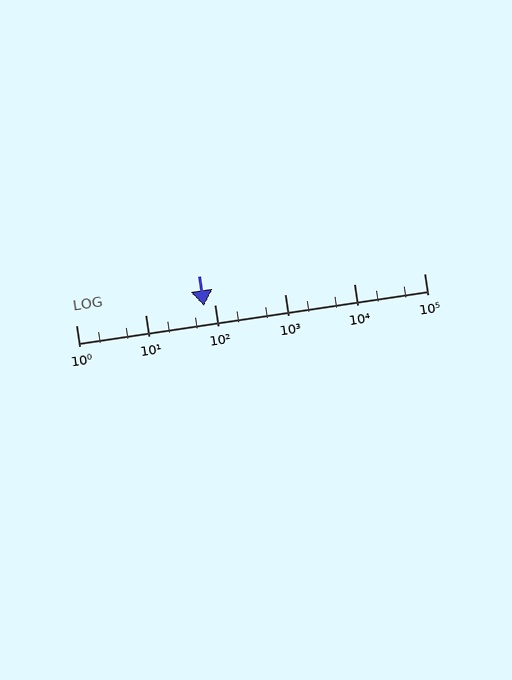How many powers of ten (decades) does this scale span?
The scale spans 5 decades, from 1 to 100000.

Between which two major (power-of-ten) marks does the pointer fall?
The pointer is between 10 and 100.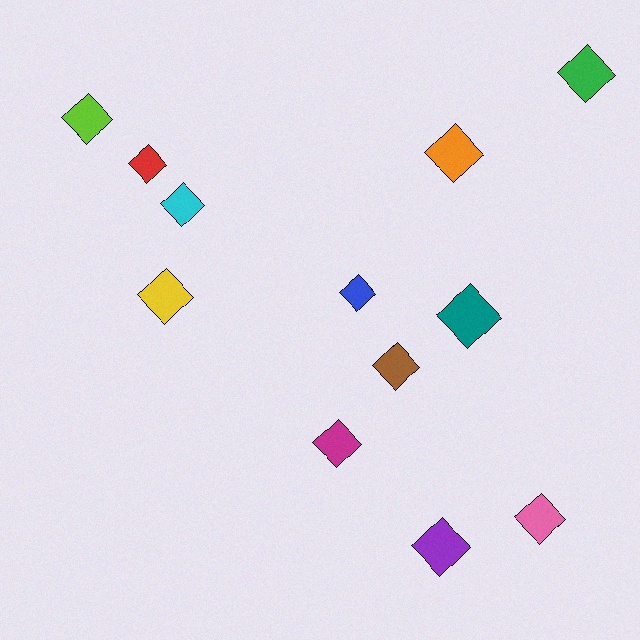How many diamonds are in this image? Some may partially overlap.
There are 12 diamonds.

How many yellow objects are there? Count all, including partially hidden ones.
There is 1 yellow object.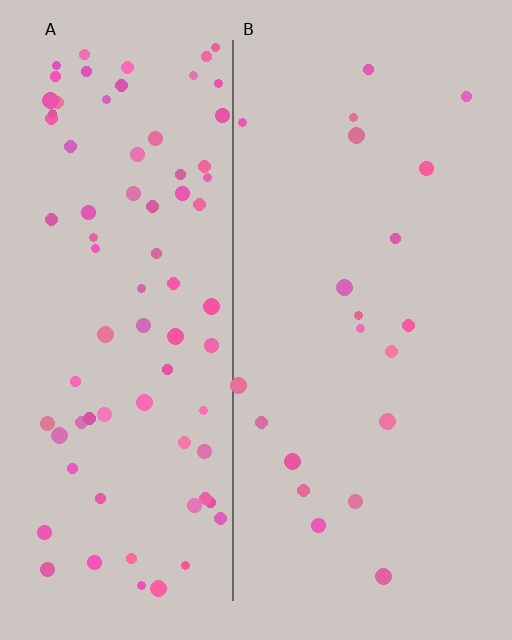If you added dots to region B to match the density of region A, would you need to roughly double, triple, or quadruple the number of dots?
Approximately quadruple.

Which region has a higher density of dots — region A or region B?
A (the left).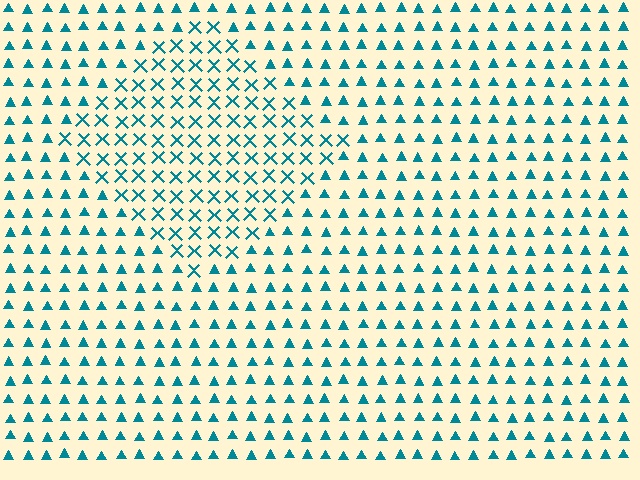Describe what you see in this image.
The image is filled with small teal elements arranged in a uniform grid. A diamond-shaped region contains X marks, while the surrounding area contains triangles. The boundary is defined purely by the change in element shape.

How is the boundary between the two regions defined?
The boundary is defined by a change in element shape: X marks inside vs. triangles outside. All elements share the same color and spacing.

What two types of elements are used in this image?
The image uses X marks inside the diamond region and triangles outside it.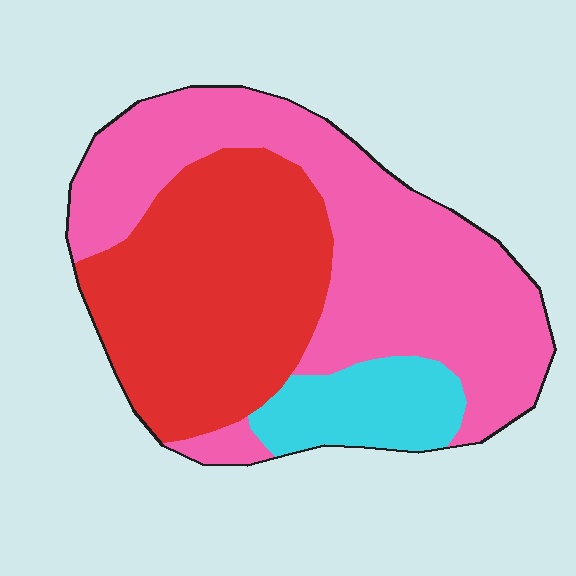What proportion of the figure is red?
Red covers around 40% of the figure.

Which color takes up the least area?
Cyan, at roughly 10%.